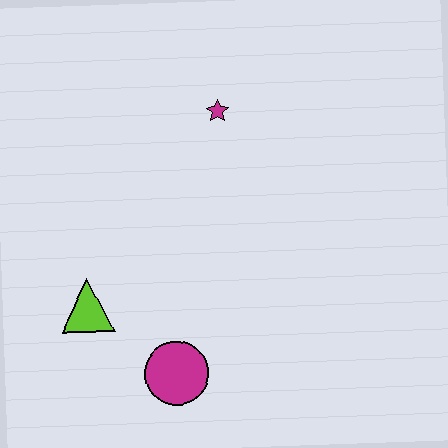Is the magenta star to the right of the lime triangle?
Yes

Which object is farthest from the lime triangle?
The magenta star is farthest from the lime triangle.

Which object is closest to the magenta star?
The lime triangle is closest to the magenta star.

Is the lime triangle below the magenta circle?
No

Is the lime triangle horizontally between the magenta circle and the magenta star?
No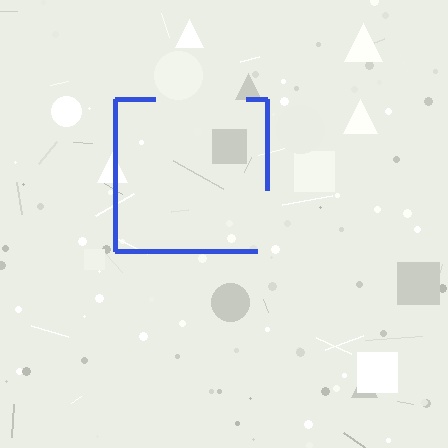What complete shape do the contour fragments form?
The contour fragments form a square.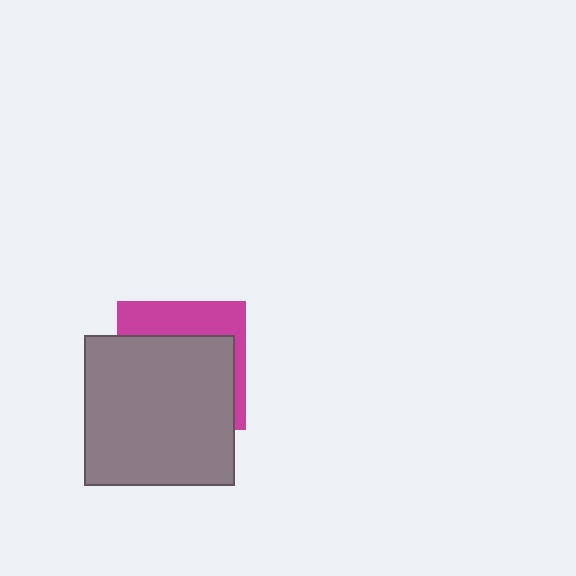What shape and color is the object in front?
The object in front is a gray square.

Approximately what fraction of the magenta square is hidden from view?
Roughly 68% of the magenta square is hidden behind the gray square.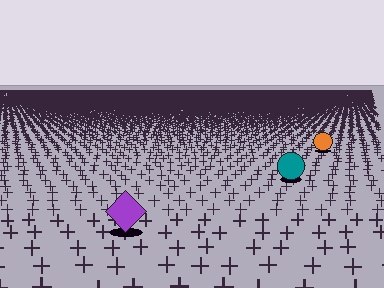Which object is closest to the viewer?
The purple diamond is closest. The texture marks near it are larger and more spread out.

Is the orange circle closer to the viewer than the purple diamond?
No. The purple diamond is closer — you can tell from the texture gradient: the ground texture is coarser near it.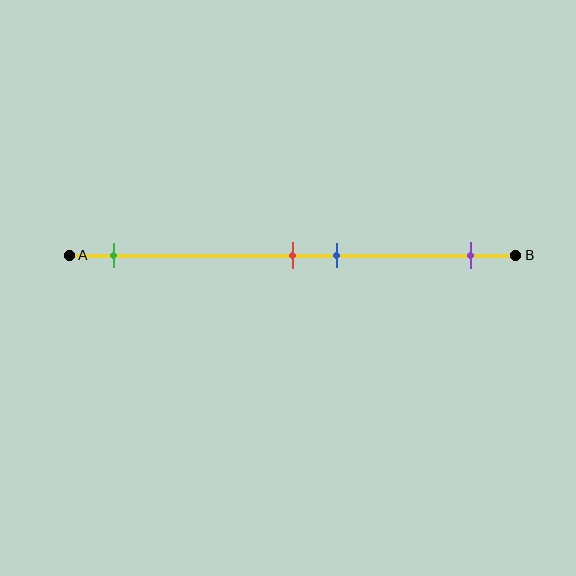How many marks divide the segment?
There are 4 marks dividing the segment.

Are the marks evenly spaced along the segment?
No, the marks are not evenly spaced.